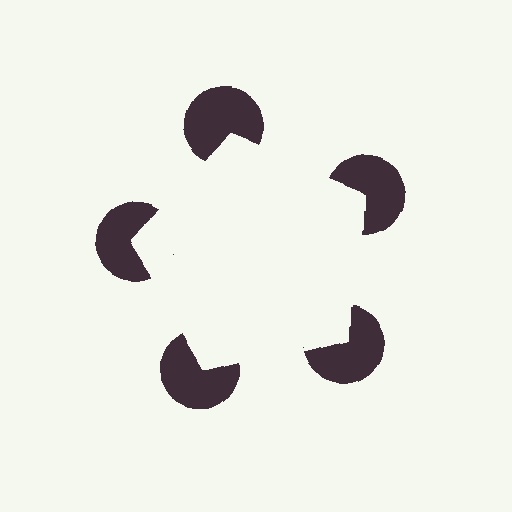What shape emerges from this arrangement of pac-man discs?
An illusory pentagon — its edges are inferred from the aligned wedge cuts in the pac-man discs, not physically drawn.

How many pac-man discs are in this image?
There are 5 — one at each vertex of the illusory pentagon.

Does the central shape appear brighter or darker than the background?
It typically appears slightly brighter than the background, even though no actual brightness change is drawn.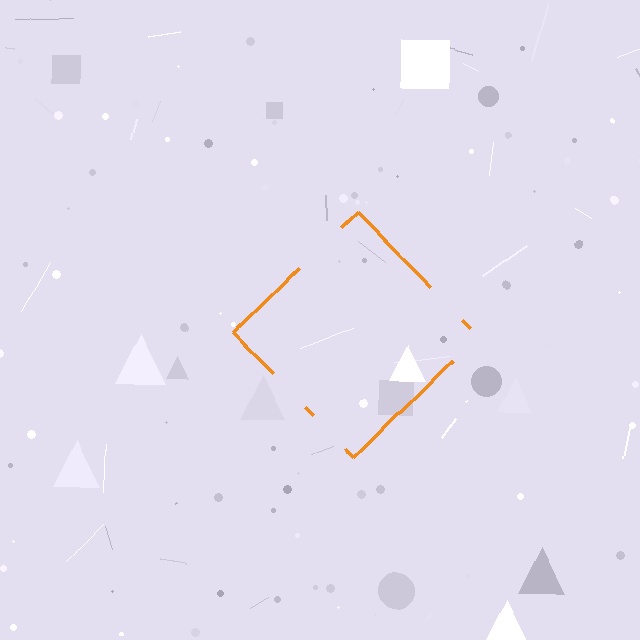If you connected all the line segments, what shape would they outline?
They would outline a diamond.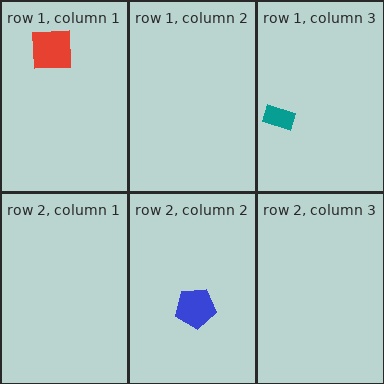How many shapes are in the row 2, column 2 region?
1.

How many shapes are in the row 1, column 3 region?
1.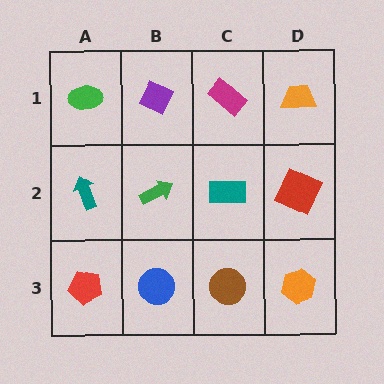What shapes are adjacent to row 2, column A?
A green ellipse (row 1, column A), a red pentagon (row 3, column A), a green arrow (row 2, column B).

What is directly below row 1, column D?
A red square.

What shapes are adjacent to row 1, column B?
A green arrow (row 2, column B), a green ellipse (row 1, column A), a magenta rectangle (row 1, column C).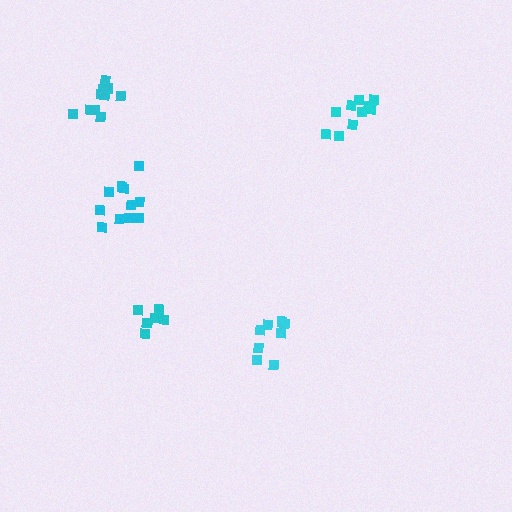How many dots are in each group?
Group 1: 8 dots, Group 2: 11 dots, Group 3: 10 dots, Group 4: 6 dots, Group 5: 10 dots (45 total).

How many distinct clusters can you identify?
There are 5 distinct clusters.